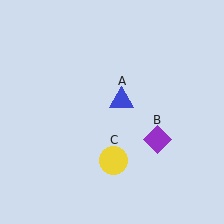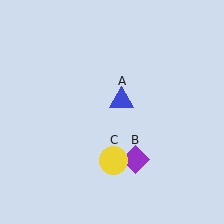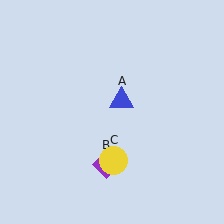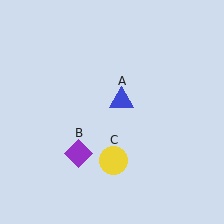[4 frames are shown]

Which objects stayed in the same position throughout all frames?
Blue triangle (object A) and yellow circle (object C) remained stationary.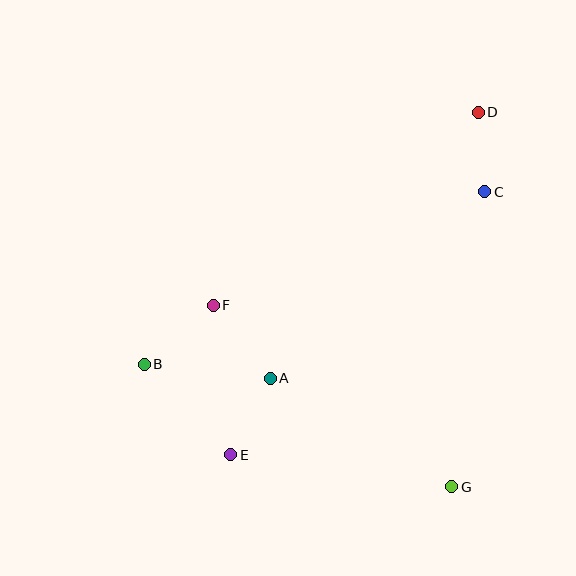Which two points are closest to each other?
Points C and D are closest to each other.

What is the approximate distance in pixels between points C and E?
The distance between C and E is approximately 365 pixels.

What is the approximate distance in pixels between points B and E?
The distance between B and E is approximately 125 pixels.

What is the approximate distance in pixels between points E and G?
The distance between E and G is approximately 223 pixels.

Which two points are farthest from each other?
Points D and E are farthest from each other.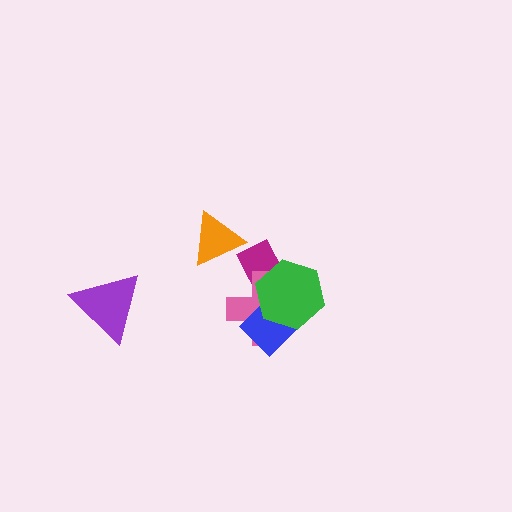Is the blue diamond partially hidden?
Yes, it is partially covered by another shape.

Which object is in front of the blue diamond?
The green hexagon is in front of the blue diamond.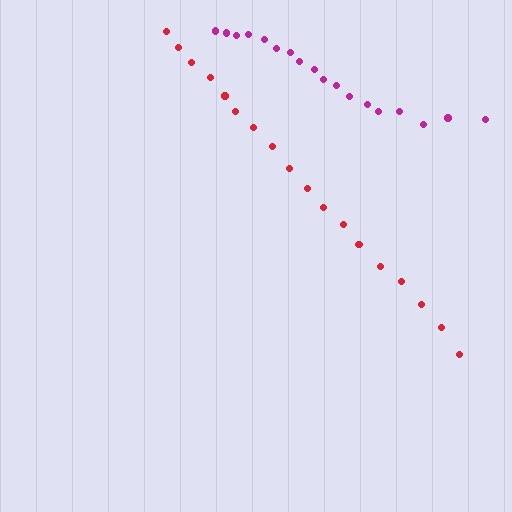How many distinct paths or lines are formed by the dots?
There are 2 distinct paths.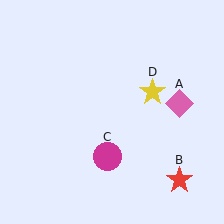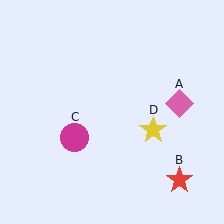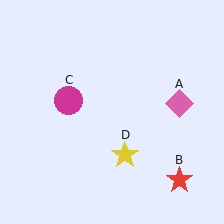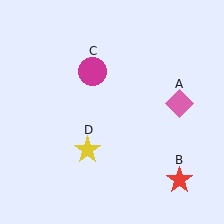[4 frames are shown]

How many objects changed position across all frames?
2 objects changed position: magenta circle (object C), yellow star (object D).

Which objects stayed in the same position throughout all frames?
Pink diamond (object A) and red star (object B) remained stationary.